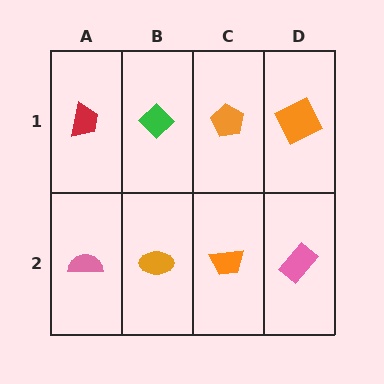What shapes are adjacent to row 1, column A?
A pink semicircle (row 2, column A), a green diamond (row 1, column B).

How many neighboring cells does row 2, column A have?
2.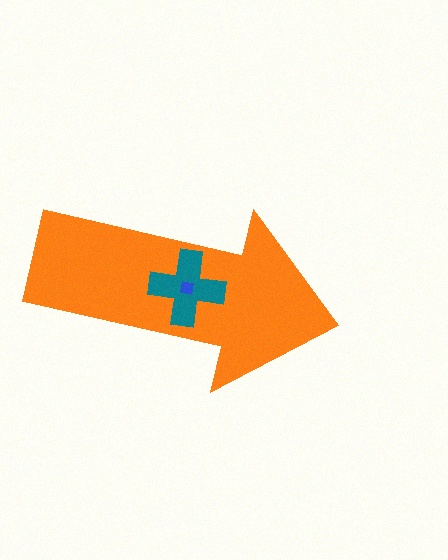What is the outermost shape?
The orange arrow.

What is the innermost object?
The blue square.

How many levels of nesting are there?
3.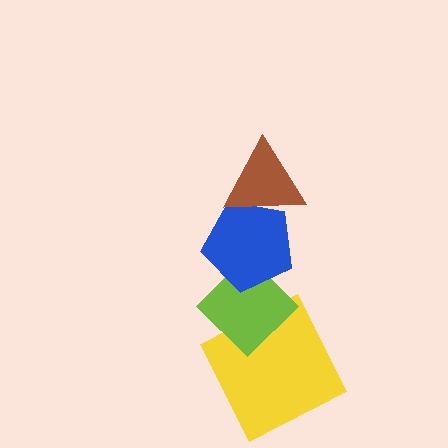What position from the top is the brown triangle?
The brown triangle is 1st from the top.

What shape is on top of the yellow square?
The lime diamond is on top of the yellow square.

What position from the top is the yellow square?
The yellow square is 4th from the top.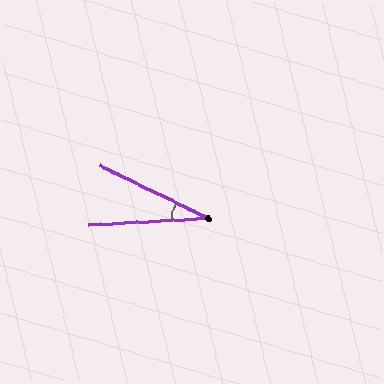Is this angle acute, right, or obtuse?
It is acute.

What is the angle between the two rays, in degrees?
Approximately 29 degrees.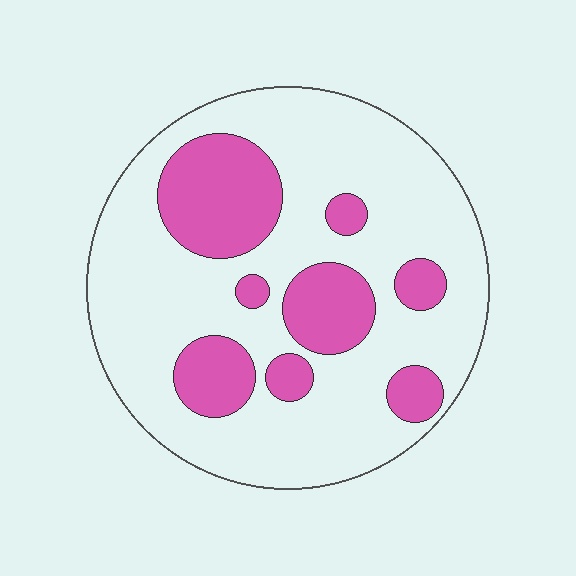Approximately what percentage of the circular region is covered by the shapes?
Approximately 25%.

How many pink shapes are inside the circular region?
8.